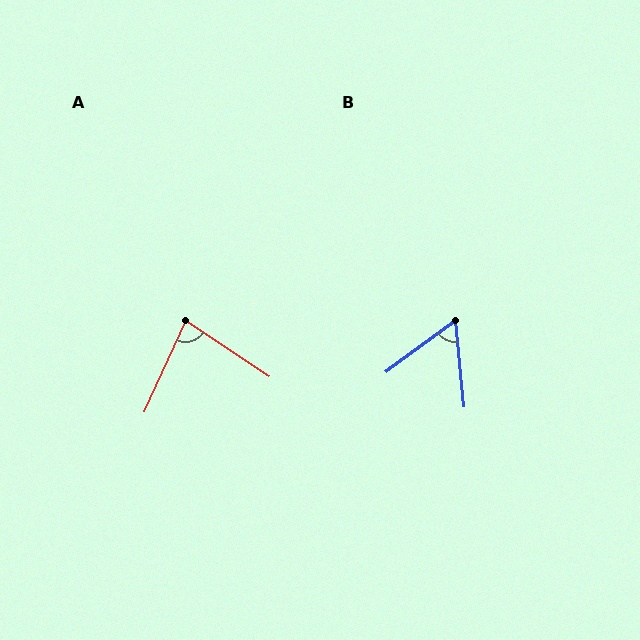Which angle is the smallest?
B, at approximately 59 degrees.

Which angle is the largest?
A, at approximately 81 degrees.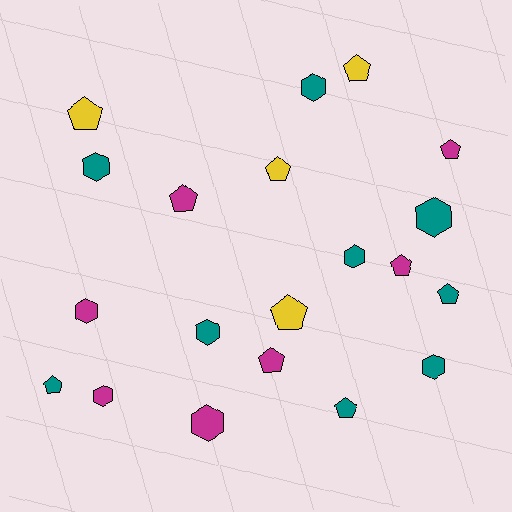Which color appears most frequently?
Teal, with 9 objects.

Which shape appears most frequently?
Pentagon, with 11 objects.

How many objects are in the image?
There are 20 objects.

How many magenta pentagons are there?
There are 4 magenta pentagons.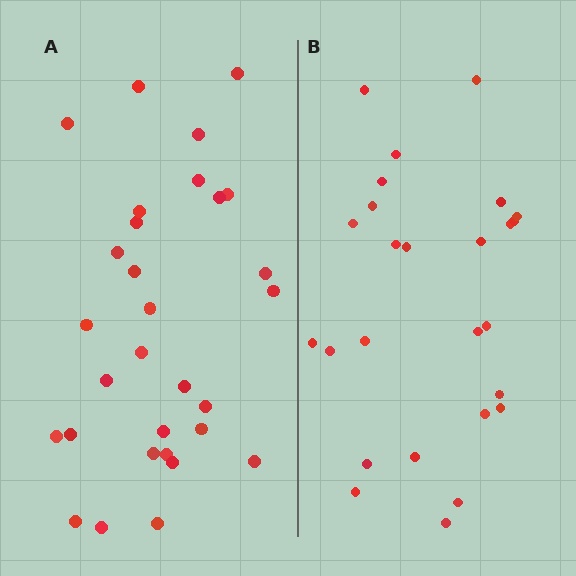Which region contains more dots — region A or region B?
Region A (the left region) has more dots.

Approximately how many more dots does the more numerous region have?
Region A has about 4 more dots than region B.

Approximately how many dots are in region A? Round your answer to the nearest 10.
About 30 dots.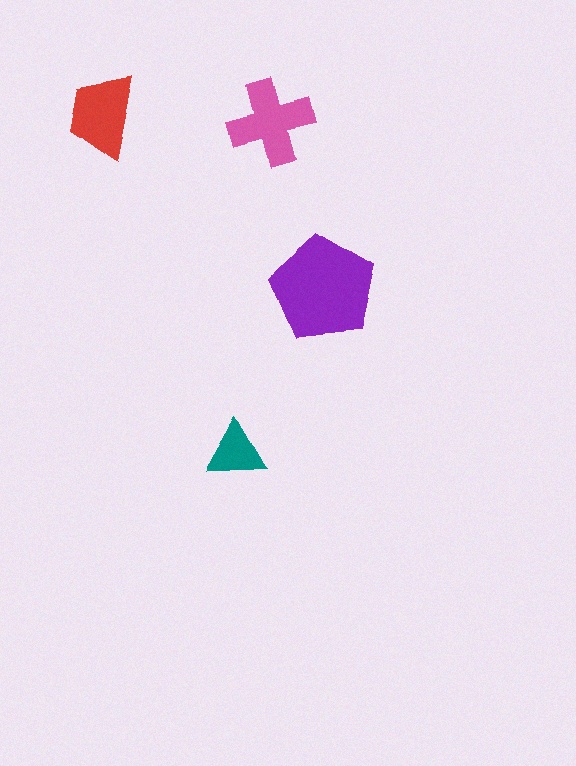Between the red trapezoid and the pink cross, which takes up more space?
The pink cross.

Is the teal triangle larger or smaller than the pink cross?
Smaller.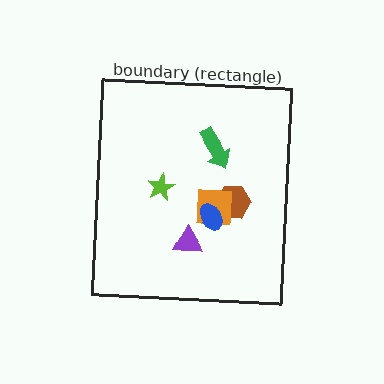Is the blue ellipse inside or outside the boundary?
Inside.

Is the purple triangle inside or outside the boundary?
Inside.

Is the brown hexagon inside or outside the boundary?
Inside.